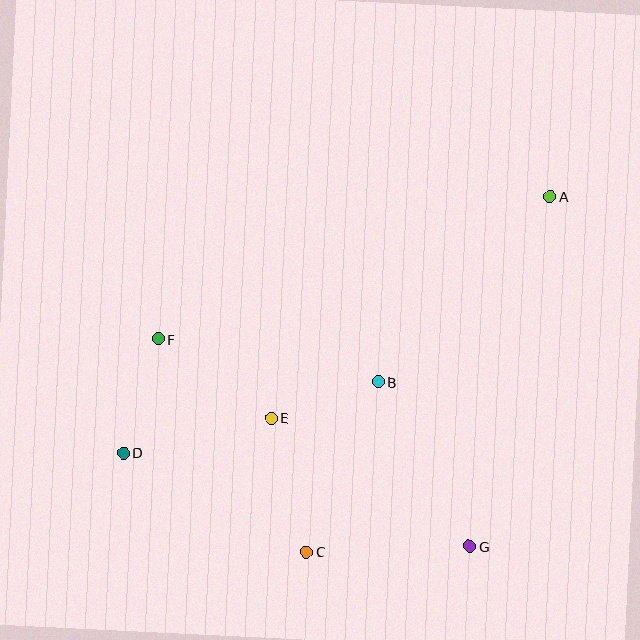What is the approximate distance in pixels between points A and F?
The distance between A and F is approximately 417 pixels.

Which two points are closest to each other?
Points B and E are closest to each other.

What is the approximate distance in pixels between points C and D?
The distance between C and D is approximately 208 pixels.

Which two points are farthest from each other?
Points A and D are farthest from each other.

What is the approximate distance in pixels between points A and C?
The distance between A and C is approximately 431 pixels.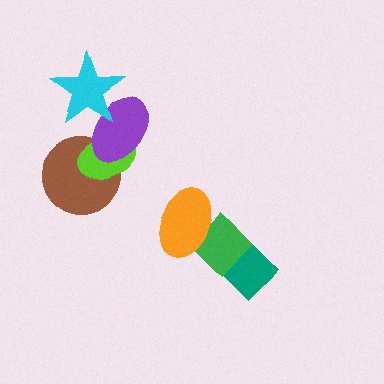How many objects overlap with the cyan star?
1 object overlaps with the cyan star.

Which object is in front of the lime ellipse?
The purple ellipse is in front of the lime ellipse.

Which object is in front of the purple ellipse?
The cyan star is in front of the purple ellipse.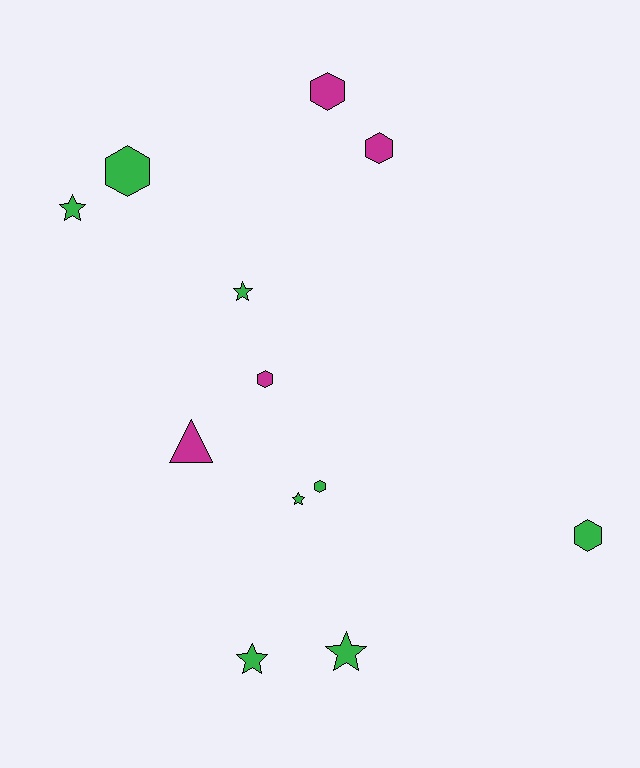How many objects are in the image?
There are 12 objects.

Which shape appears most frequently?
Hexagon, with 6 objects.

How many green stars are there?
There are 5 green stars.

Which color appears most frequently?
Green, with 8 objects.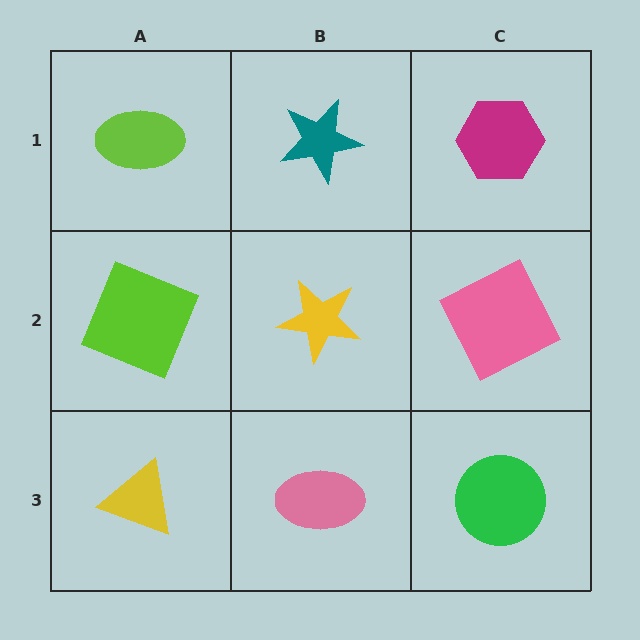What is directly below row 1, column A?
A lime square.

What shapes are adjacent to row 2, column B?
A teal star (row 1, column B), a pink ellipse (row 3, column B), a lime square (row 2, column A), a pink square (row 2, column C).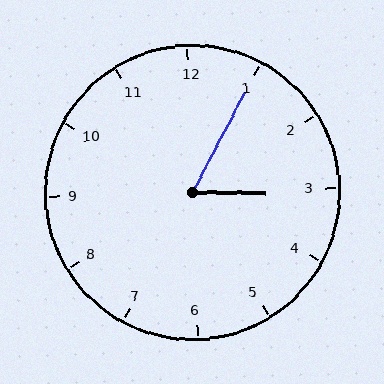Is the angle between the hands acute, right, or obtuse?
It is acute.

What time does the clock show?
3:05.